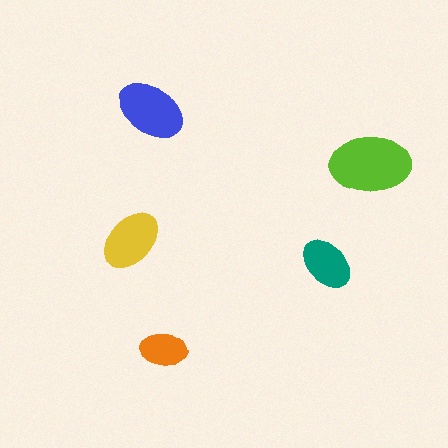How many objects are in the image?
There are 5 objects in the image.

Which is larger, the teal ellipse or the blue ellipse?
The blue one.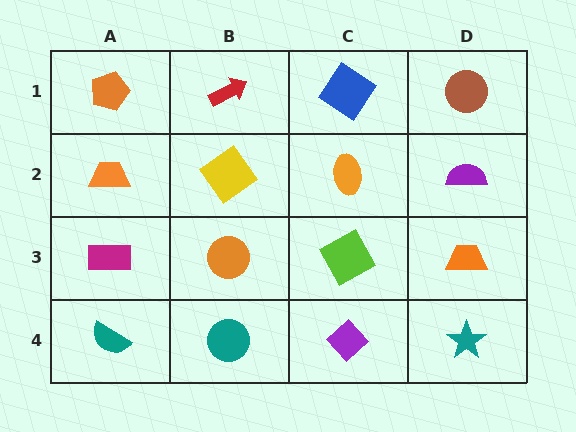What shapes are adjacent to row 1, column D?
A purple semicircle (row 2, column D), a blue diamond (row 1, column C).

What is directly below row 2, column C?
A lime square.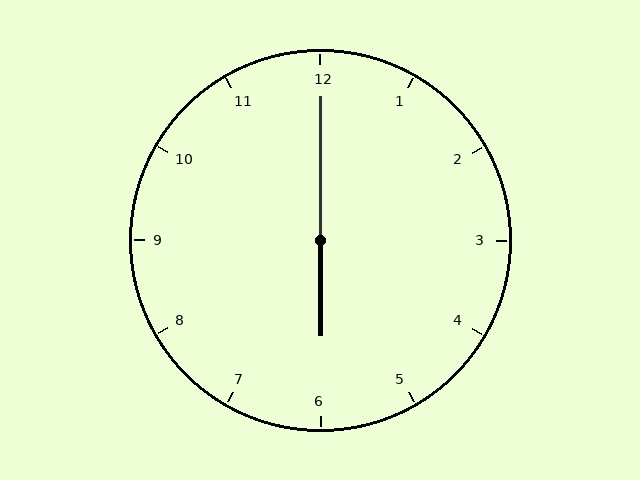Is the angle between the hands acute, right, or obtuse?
It is obtuse.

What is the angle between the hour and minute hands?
Approximately 180 degrees.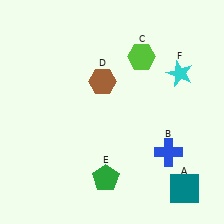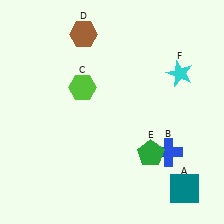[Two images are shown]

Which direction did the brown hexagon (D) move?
The brown hexagon (D) moved up.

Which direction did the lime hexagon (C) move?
The lime hexagon (C) moved left.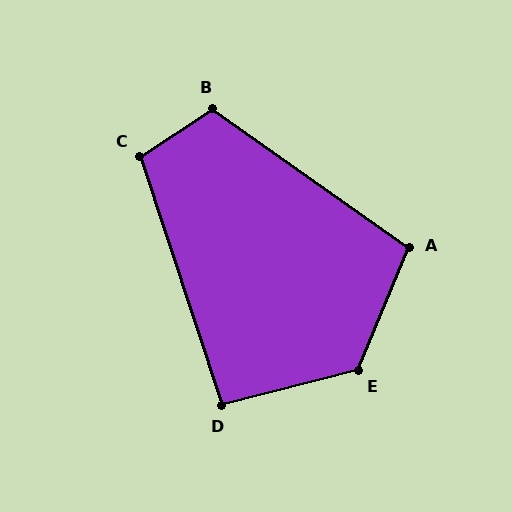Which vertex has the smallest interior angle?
D, at approximately 94 degrees.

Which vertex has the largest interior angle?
E, at approximately 127 degrees.